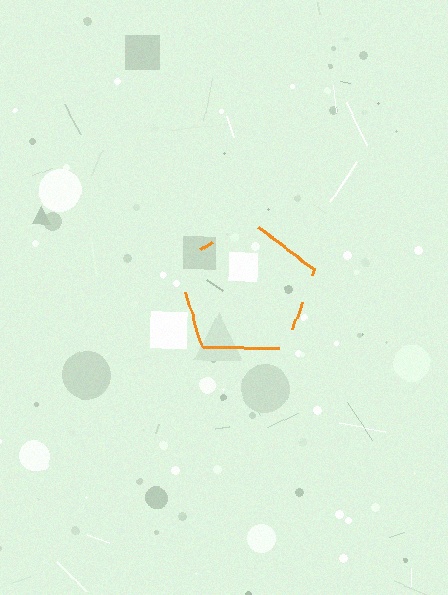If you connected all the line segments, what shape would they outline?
They would outline a pentagon.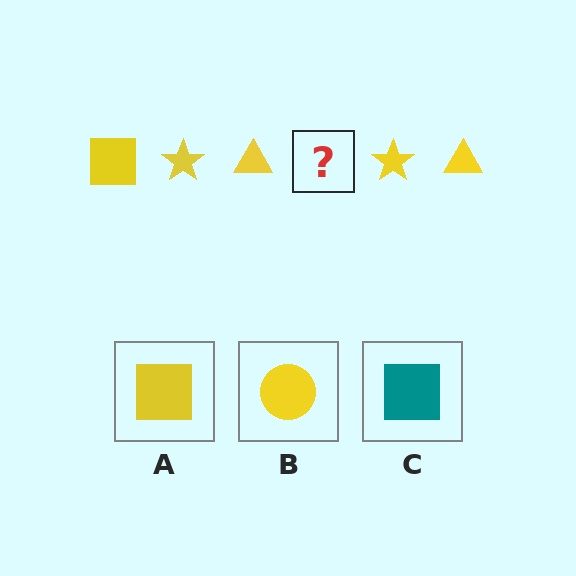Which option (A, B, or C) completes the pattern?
A.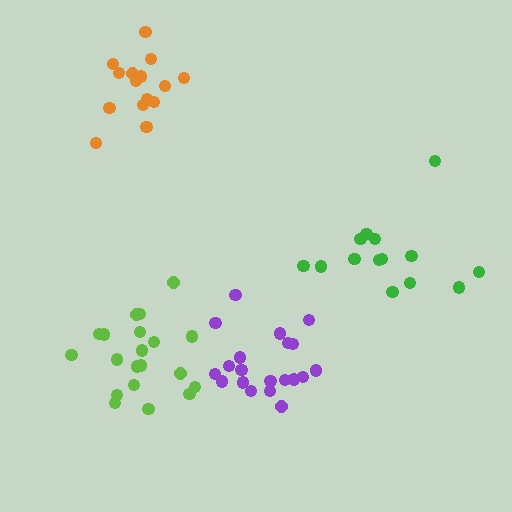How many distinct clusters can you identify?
There are 4 distinct clusters.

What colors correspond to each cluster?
The clusters are colored: lime, green, orange, purple.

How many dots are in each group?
Group 1: 20 dots, Group 2: 14 dots, Group 3: 15 dots, Group 4: 20 dots (69 total).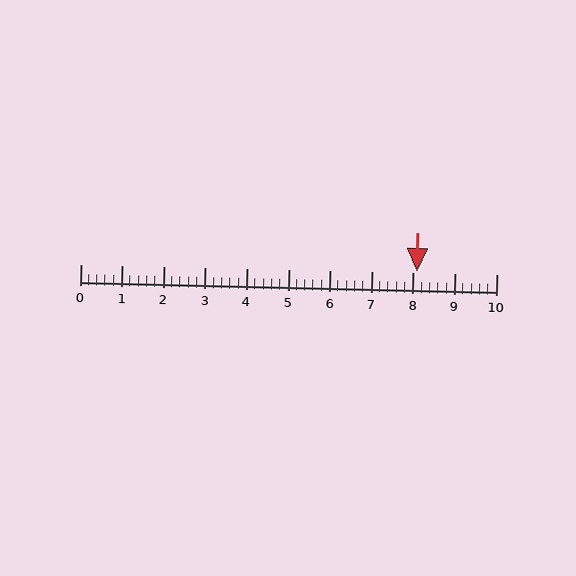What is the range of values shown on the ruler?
The ruler shows values from 0 to 10.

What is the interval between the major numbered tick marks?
The major tick marks are spaced 1 units apart.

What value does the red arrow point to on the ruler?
The red arrow points to approximately 8.1.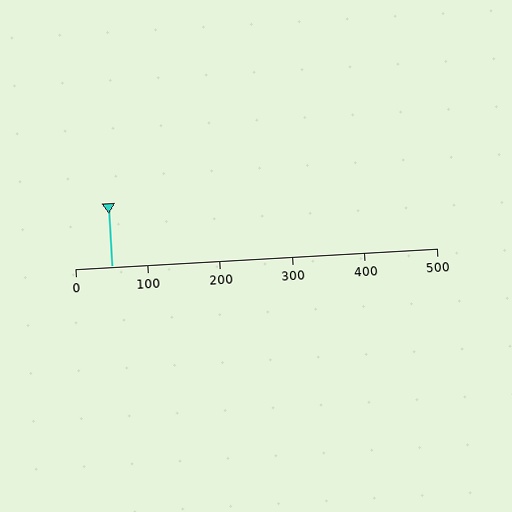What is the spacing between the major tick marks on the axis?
The major ticks are spaced 100 apart.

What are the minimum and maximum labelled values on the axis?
The axis runs from 0 to 500.